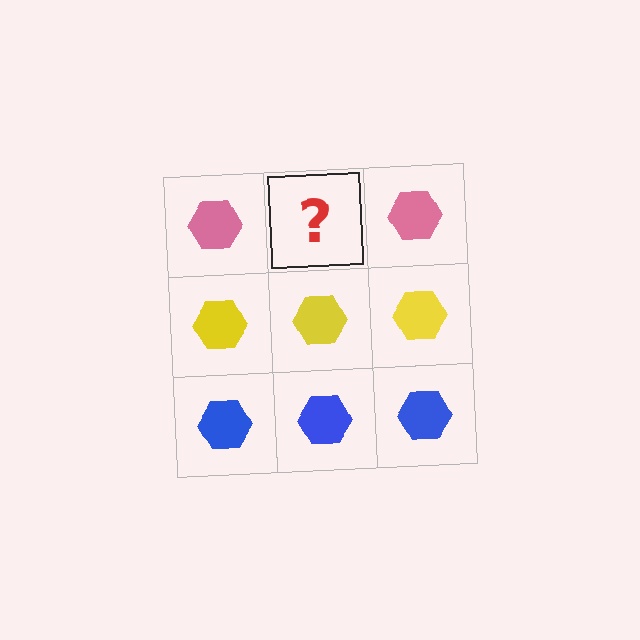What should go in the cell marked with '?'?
The missing cell should contain a pink hexagon.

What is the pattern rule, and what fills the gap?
The rule is that each row has a consistent color. The gap should be filled with a pink hexagon.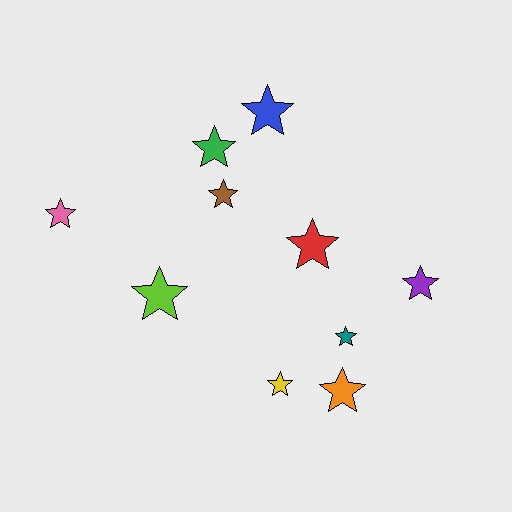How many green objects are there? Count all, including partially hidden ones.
There is 1 green object.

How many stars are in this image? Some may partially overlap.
There are 10 stars.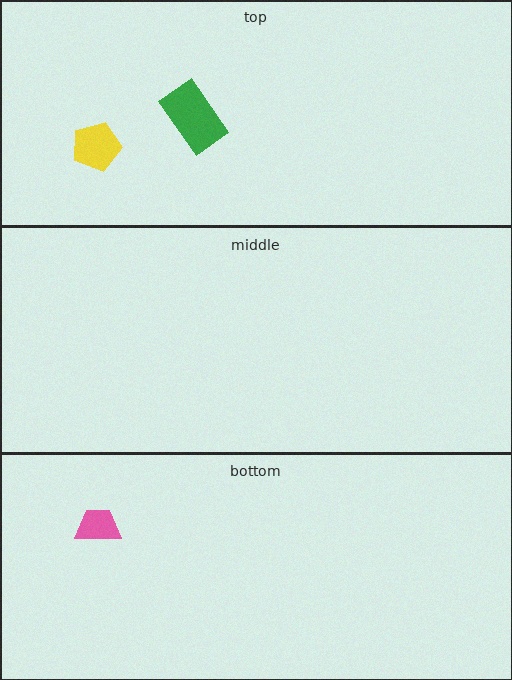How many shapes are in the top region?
2.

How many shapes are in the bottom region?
1.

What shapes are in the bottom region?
The pink trapezoid.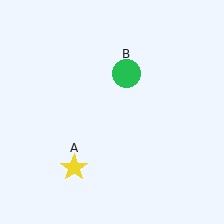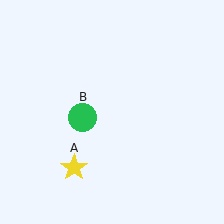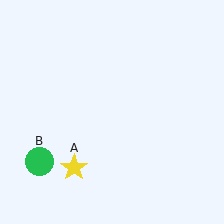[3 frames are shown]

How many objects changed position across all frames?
1 object changed position: green circle (object B).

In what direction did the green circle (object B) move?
The green circle (object B) moved down and to the left.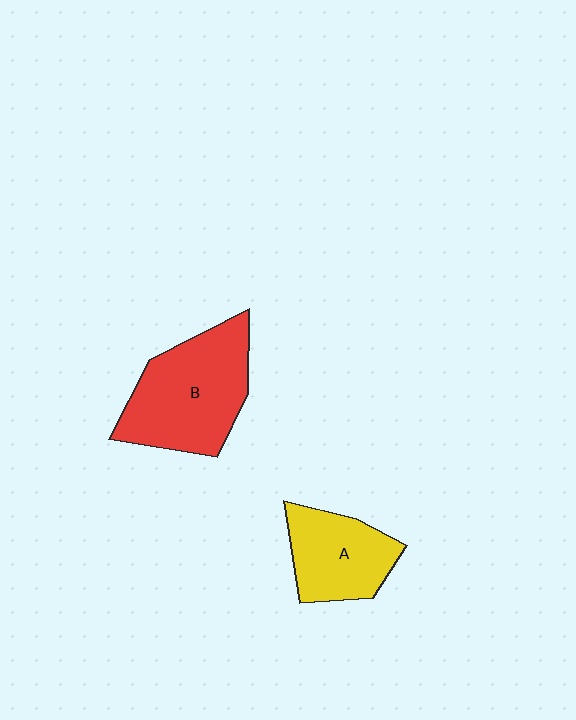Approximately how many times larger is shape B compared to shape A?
Approximately 1.5 times.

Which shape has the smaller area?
Shape A (yellow).